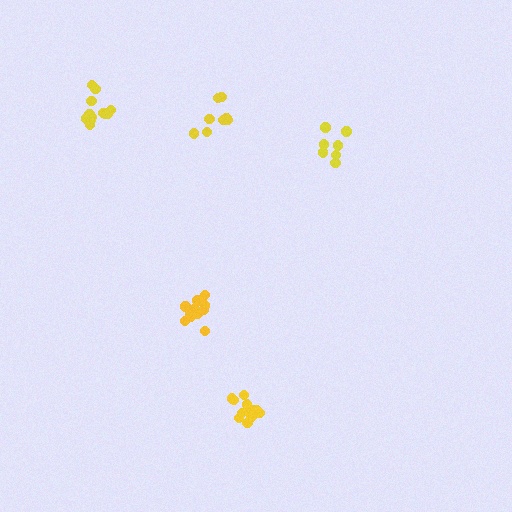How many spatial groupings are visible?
There are 5 spatial groupings.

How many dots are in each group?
Group 1: 8 dots, Group 2: 7 dots, Group 3: 12 dots, Group 4: 12 dots, Group 5: 12 dots (51 total).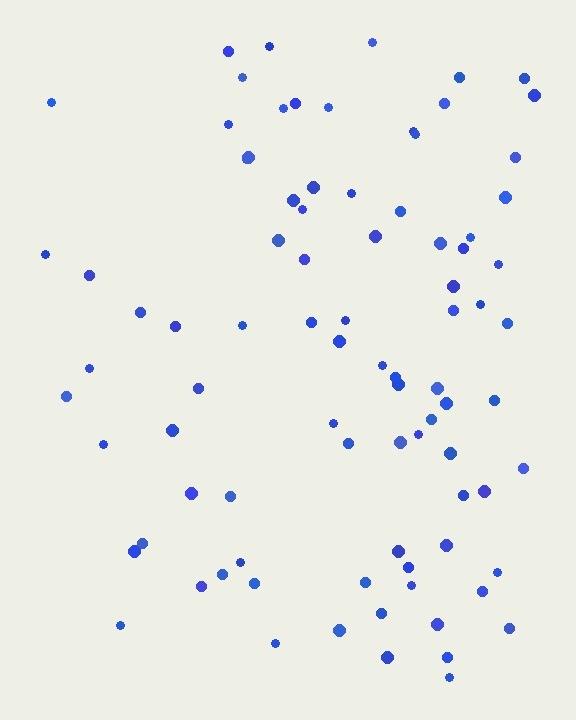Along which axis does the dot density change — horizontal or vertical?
Horizontal.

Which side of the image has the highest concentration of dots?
The right.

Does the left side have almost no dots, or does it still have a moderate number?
Still a moderate number, just noticeably fewer than the right.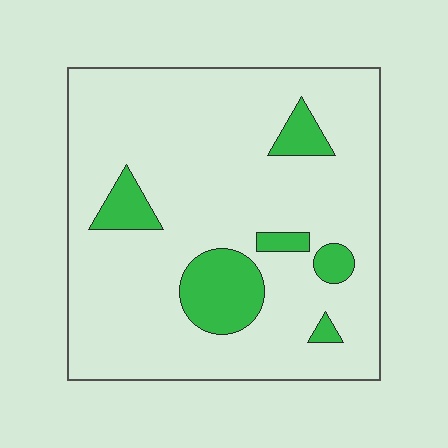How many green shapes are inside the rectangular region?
6.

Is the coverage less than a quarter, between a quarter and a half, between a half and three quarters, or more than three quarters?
Less than a quarter.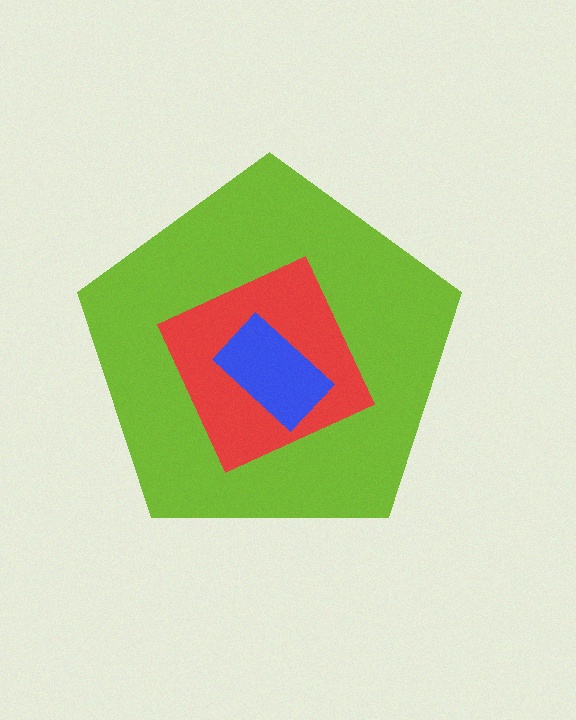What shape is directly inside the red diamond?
The blue rectangle.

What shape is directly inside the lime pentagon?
The red diamond.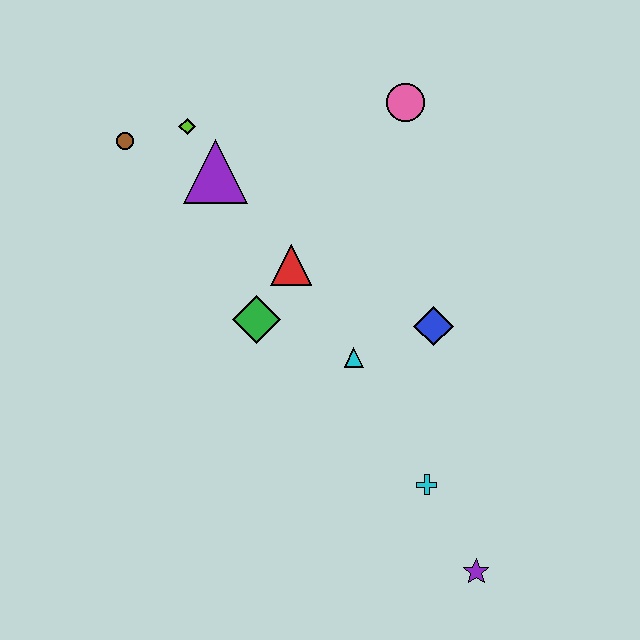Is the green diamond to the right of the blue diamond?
No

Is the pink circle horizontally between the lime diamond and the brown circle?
No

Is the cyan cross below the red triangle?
Yes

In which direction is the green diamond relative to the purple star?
The green diamond is above the purple star.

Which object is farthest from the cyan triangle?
The brown circle is farthest from the cyan triangle.